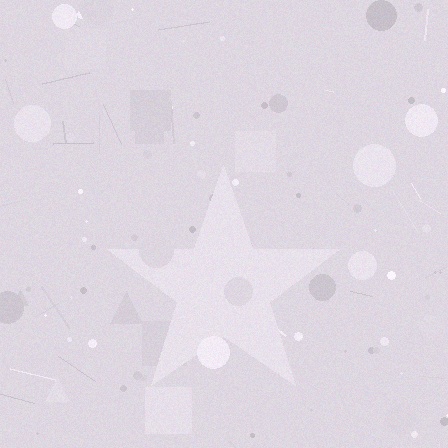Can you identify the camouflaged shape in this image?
The camouflaged shape is a star.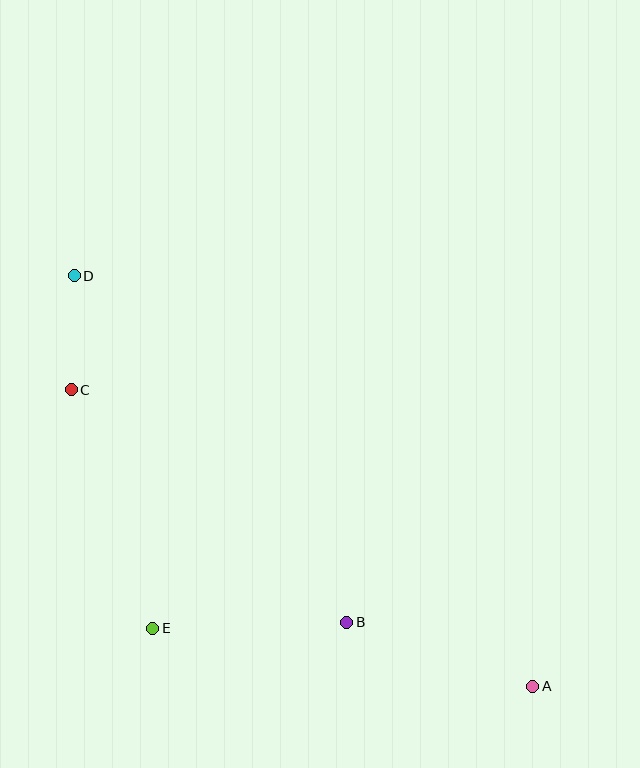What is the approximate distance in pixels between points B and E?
The distance between B and E is approximately 194 pixels.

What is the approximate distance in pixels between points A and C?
The distance between A and C is approximately 548 pixels.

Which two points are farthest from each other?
Points A and D are farthest from each other.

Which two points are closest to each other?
Points C and D are closest to each other.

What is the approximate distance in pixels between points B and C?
The distance between B and C is approximately 360 pixels.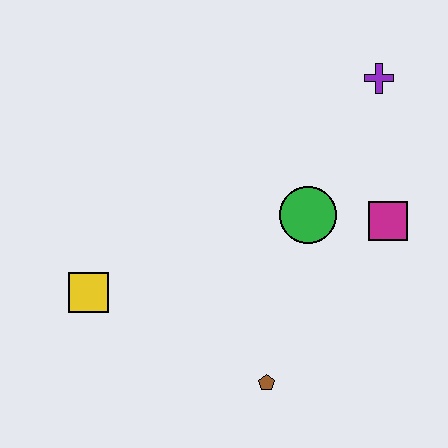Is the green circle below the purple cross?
Yes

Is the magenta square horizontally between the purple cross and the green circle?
No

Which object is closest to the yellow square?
The brown pentagon is closest to the yellow square.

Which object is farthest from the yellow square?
The purple cross is farthest from the yellow square.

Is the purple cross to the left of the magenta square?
Yes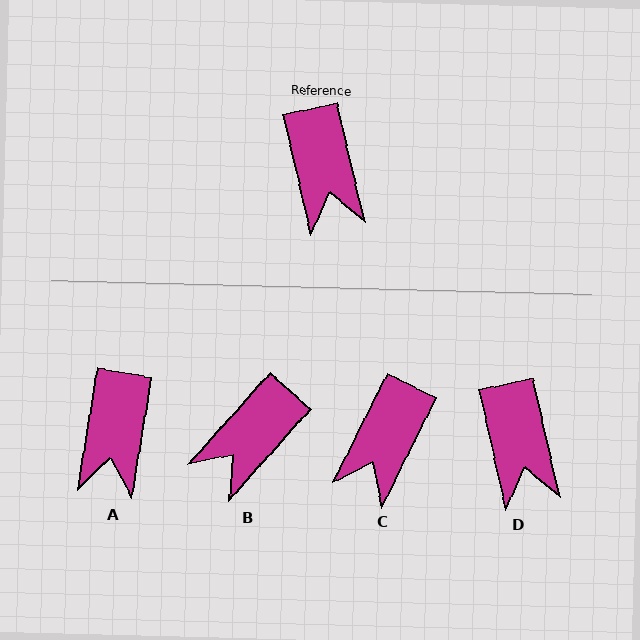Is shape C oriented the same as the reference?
No, it is off by about 39 degrees.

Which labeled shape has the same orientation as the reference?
D.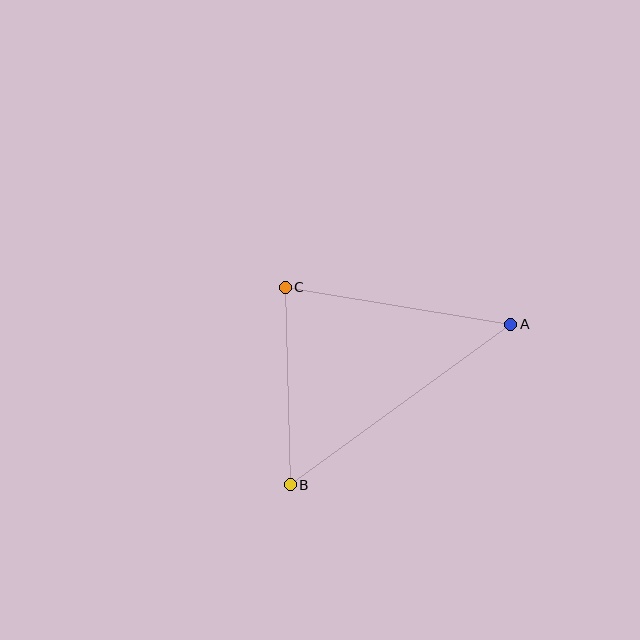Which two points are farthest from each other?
Points A and B are farthest from each other.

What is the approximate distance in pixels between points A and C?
The distance between A and C is approximately 229 pixels.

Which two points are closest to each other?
Points B and C are closest to each other.